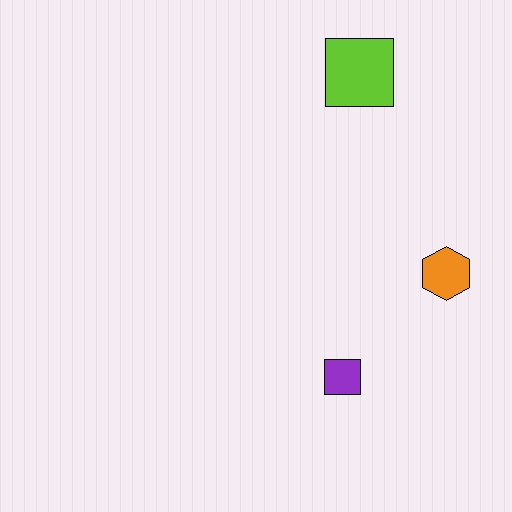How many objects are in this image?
There are 3 objects.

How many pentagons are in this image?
There are no pentagons.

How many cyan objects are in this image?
There are no cyan objects.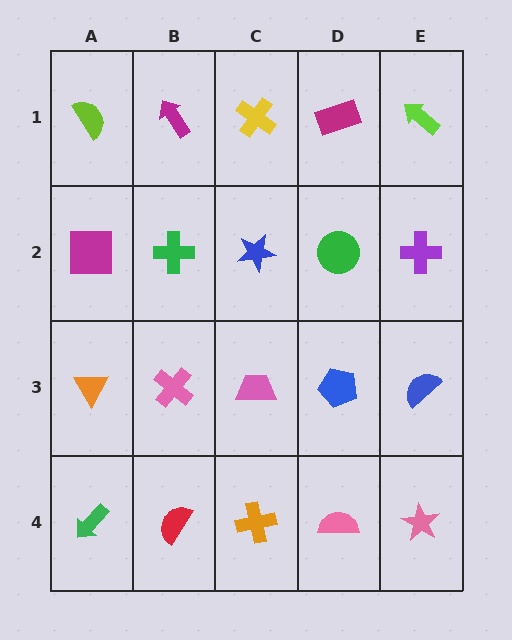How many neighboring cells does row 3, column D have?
4.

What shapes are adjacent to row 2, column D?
A magenta rectangle (row 1, column D), a blue pentagon (row 3, column D), a blue star (row 2, column C), a purple cross (row 2, column E).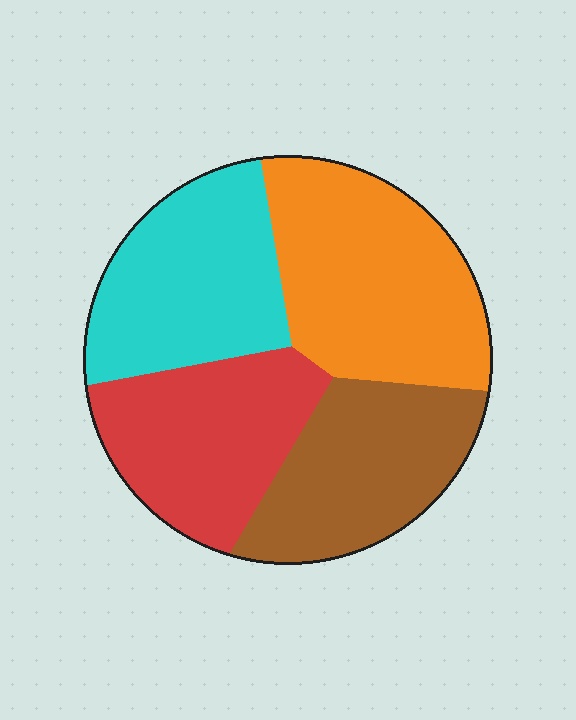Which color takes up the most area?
Orange, at roughly 30%.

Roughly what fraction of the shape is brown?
Brown covers roughly 25% of the shape.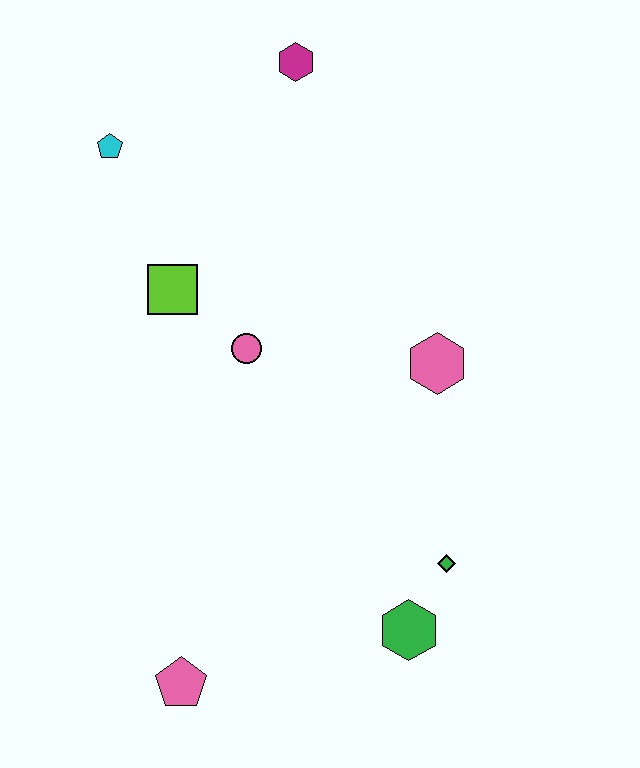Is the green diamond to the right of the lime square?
Yes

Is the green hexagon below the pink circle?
Yes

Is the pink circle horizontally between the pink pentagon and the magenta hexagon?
Yes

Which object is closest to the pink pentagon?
The green hexagon is closest to the pink pentagon.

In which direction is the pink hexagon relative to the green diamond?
The pink hexagon is above the green diamond.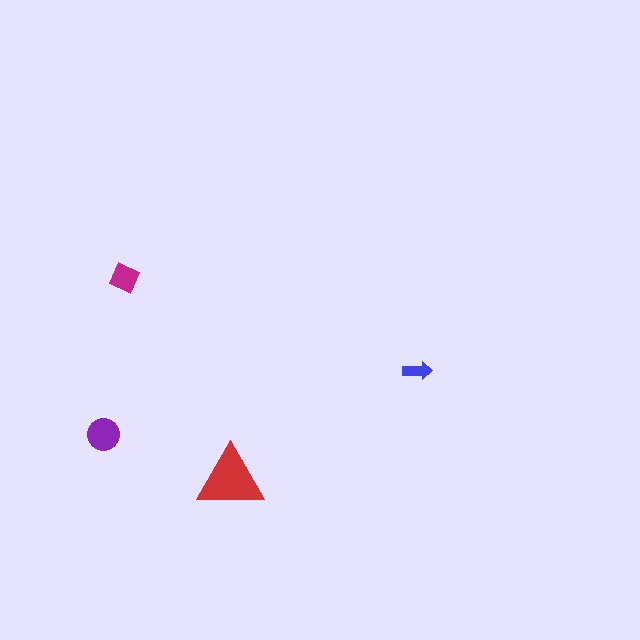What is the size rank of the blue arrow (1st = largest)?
4th.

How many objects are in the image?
There are 4 objects in the image.